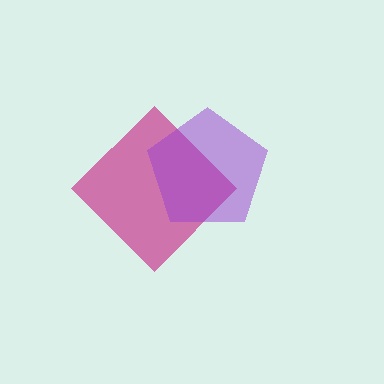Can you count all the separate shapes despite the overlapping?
Yes, there are 2 separate shapes.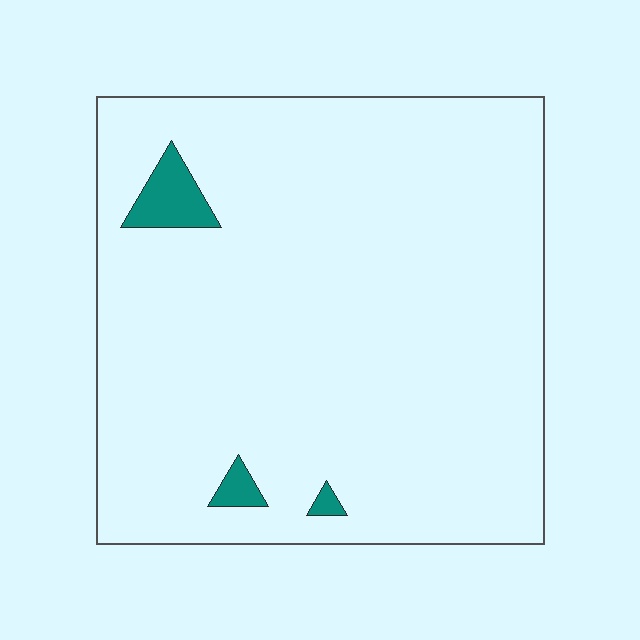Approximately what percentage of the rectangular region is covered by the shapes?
Approximately 5%.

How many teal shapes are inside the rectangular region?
3.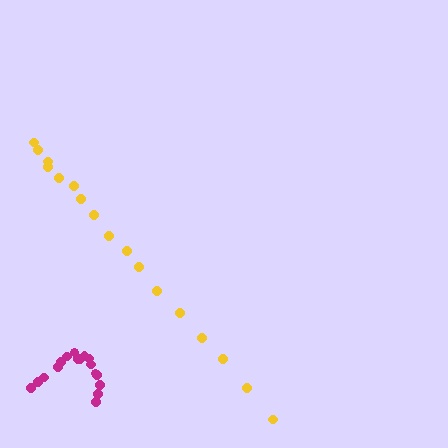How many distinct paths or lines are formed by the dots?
There are 2 distinct paths.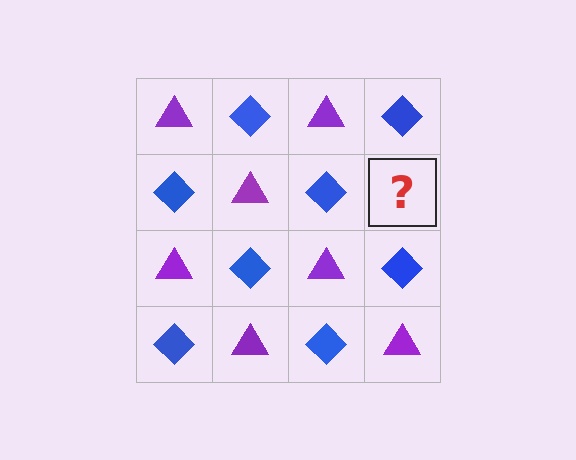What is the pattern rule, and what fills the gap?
The rule is that it alternates purple triangle and blue diamond in a checkerboard pattern. The gap should be filled with a purple triangle.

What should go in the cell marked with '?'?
The missing cell should contain a purple triangle.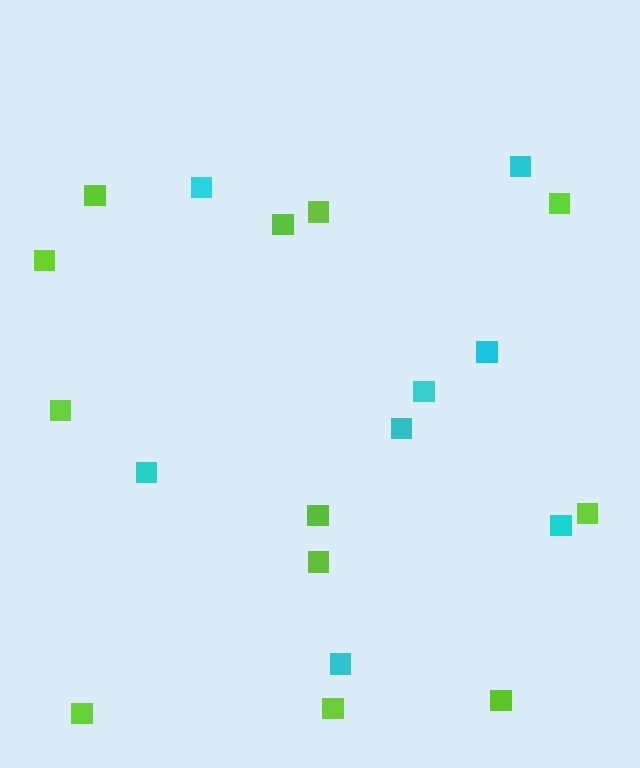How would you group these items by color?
There are 2 groups: one group of cyan squares (8) and one group of lime squares (12).